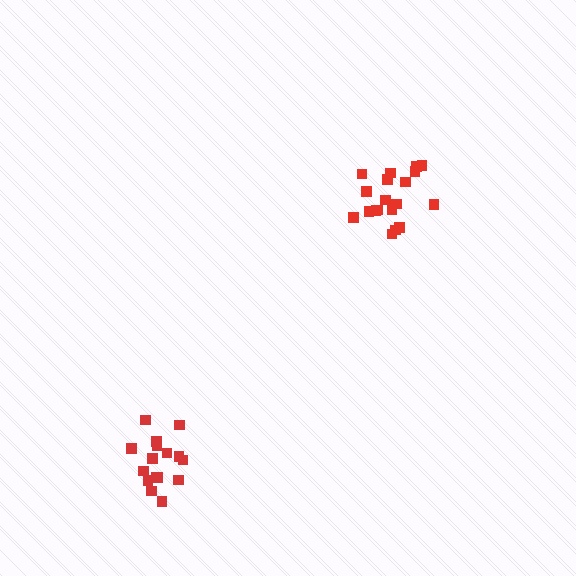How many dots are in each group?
Group 1: 16 dots, Group 2: 19 dots (35 total).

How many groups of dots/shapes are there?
There are 2 groups.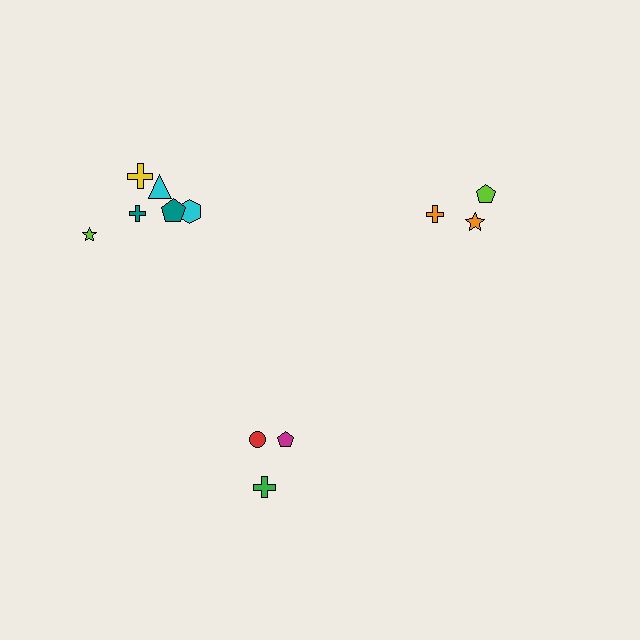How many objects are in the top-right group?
There are 3 objects.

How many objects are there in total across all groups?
There are 12 objects.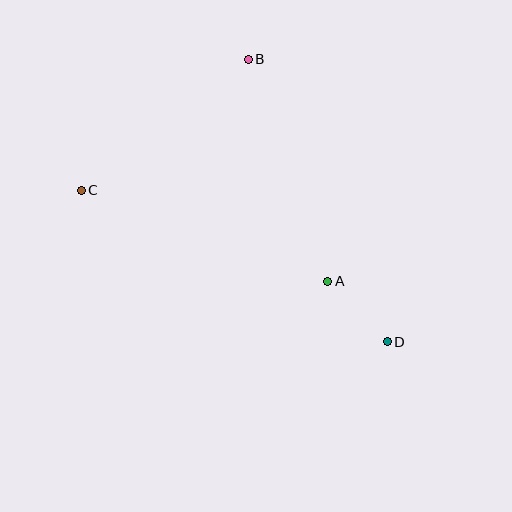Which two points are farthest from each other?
Points C and D are farthest from each other.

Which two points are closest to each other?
Points A and D are closest to each other.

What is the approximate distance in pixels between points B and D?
The distance between B and D is approximately 315 pixels.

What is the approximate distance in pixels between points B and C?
The distance between B and C is approximately 212 pixels.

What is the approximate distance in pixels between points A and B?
The distance between A and B is approximately 236 pixels.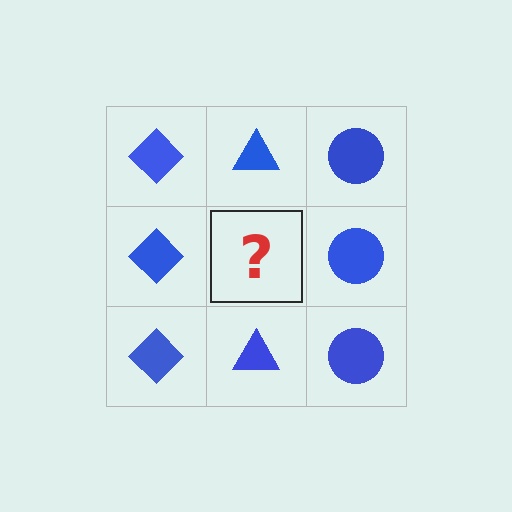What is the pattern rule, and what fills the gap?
The rule is that each column has a consistent shape. The gap should be filled with a blue triangle.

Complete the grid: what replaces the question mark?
The question mark should be replaced with a blue triangle.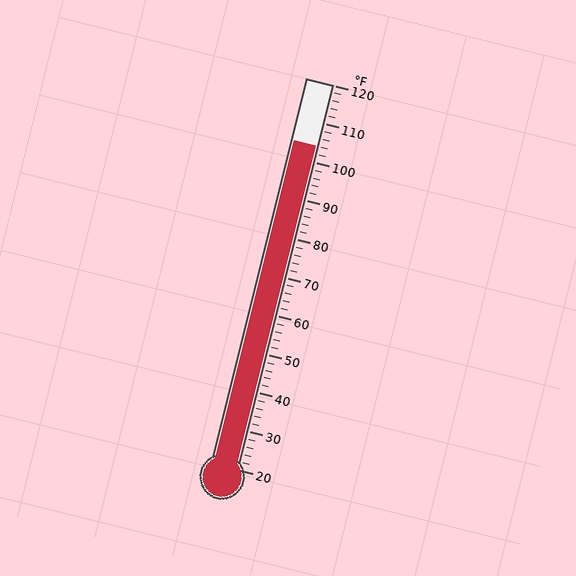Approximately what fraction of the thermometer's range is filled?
The thermometer is filled to approximately 85% of its range.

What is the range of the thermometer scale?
The thermometer scale ranges from 20°F to 120°F.